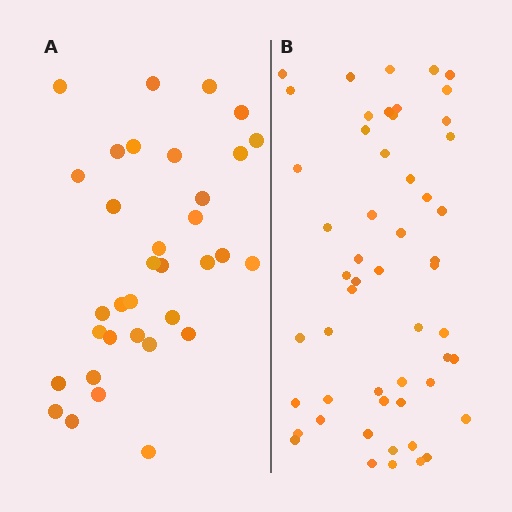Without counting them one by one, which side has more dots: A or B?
Region B (the right region) has more dots.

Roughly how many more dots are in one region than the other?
Region B has approximately 20 more dots than region A.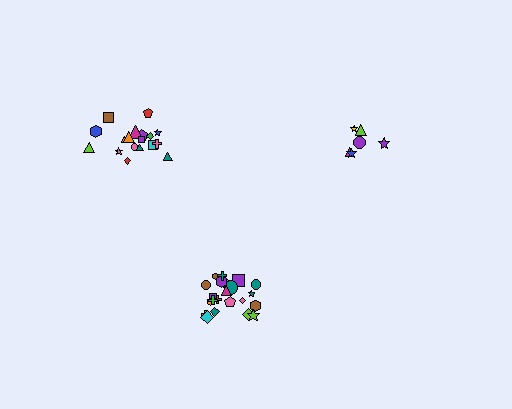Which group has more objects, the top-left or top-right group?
The top-left group.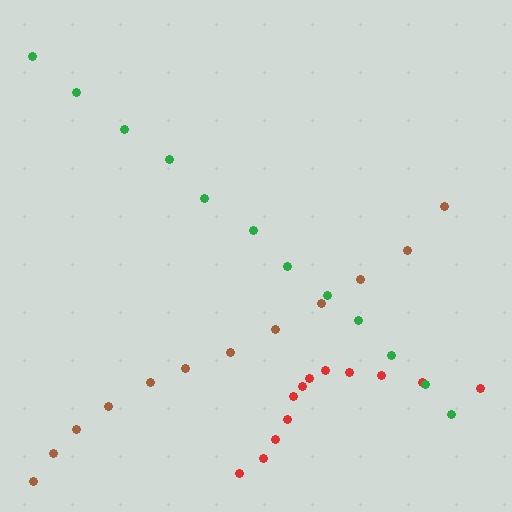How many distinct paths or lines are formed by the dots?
There are 3 distinct paths.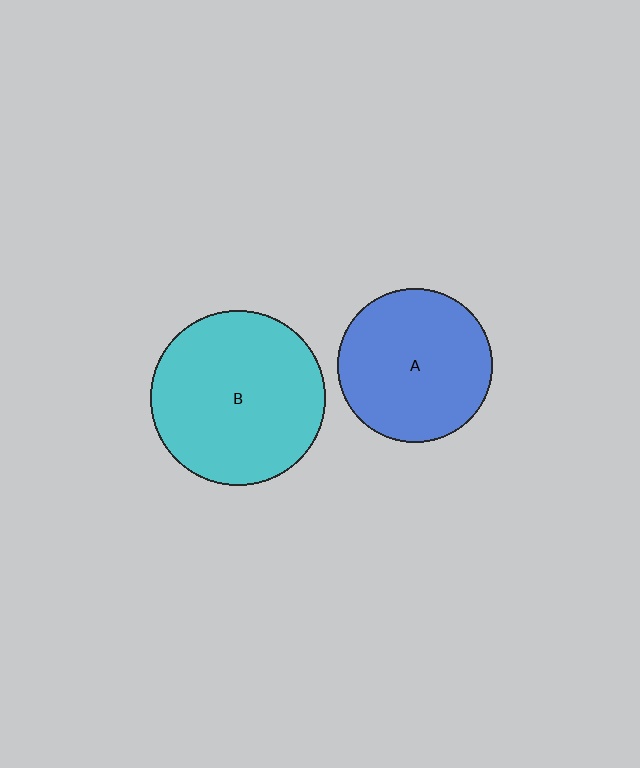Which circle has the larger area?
Circle B (cyan).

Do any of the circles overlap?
No, none of the circles overlap.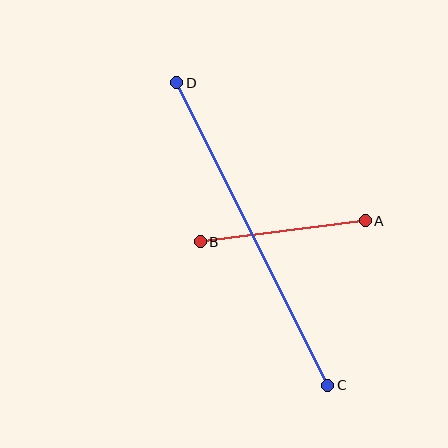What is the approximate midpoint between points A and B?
The midpoint is at approximately (283, 231) pixels.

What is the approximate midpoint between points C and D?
The midpoint is at approximately (252, 234) pixels.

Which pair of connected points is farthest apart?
Points C and D are farthest apart.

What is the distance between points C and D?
The distance is approximately 338 pixels.